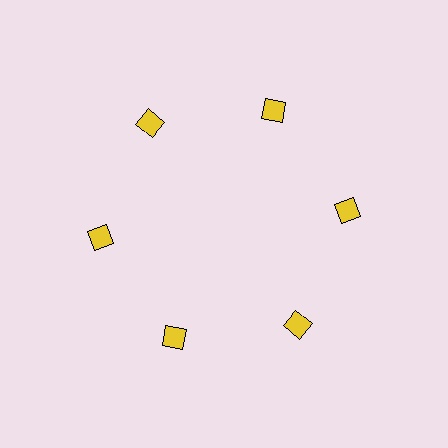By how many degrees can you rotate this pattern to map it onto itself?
The pattern maps onto itself every 60 degrees of rotation.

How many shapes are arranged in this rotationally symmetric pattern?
There are 6 shapes, arranged in 6 groups of 1.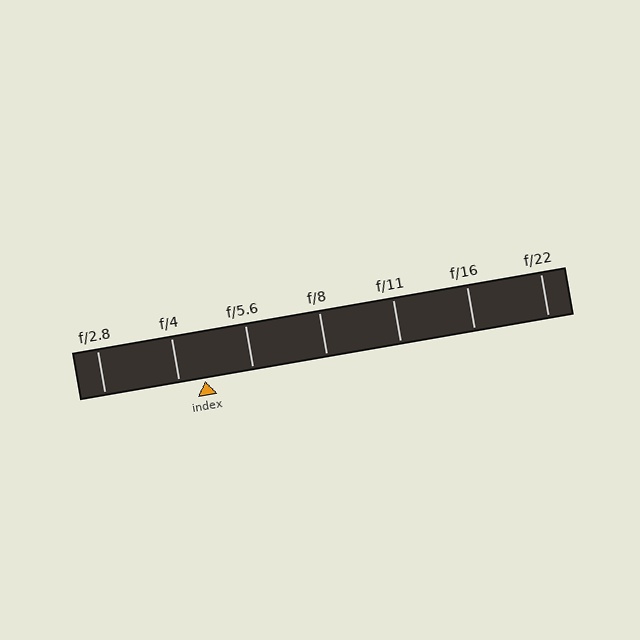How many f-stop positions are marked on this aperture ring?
There are 7 f-stop positions marked.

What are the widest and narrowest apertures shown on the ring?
The widest aperture shown is f/2.8 and the narrowest is f/22.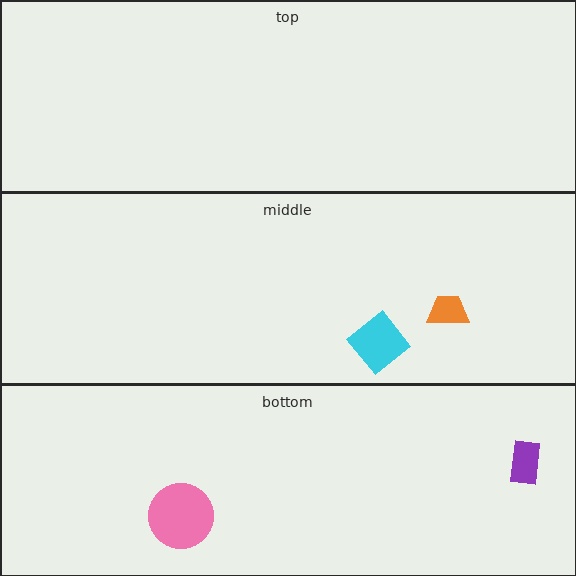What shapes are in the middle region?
The cyan diamond, the orange trapezoid.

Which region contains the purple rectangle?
The bottom region.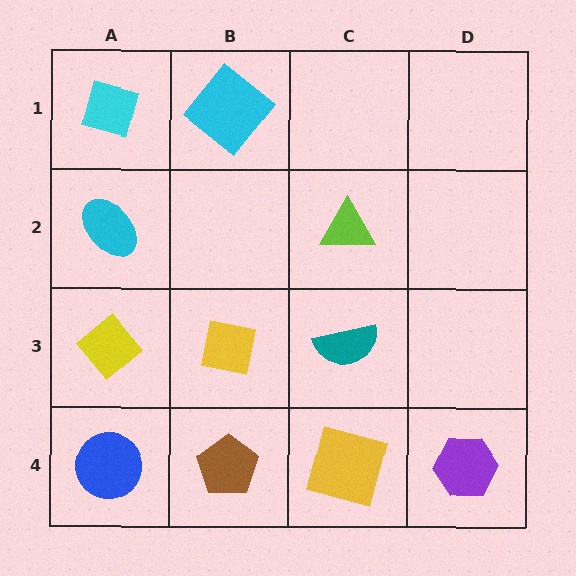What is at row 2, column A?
A cyan ellipse.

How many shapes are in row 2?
2 shapes.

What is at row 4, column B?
A brown pentagon.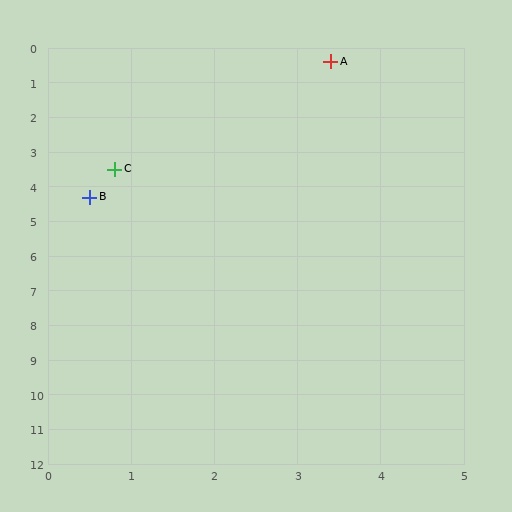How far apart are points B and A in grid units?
Points B and A are about 4.9 grid units apart.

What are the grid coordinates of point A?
Point A is at approximately (3.4, 0.4).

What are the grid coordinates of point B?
Point B is at approximately (0.5, 4.3).